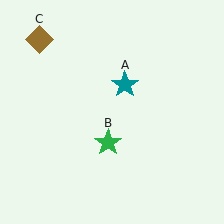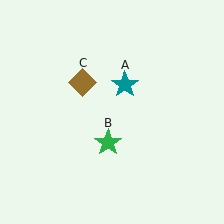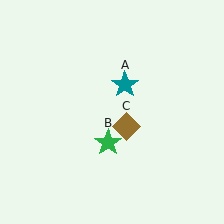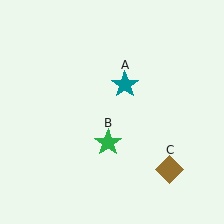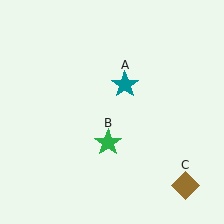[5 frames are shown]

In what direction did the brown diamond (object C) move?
The brown diamond (object C) moved down and to the right.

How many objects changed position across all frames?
1 object changed position: brown diamond (object C).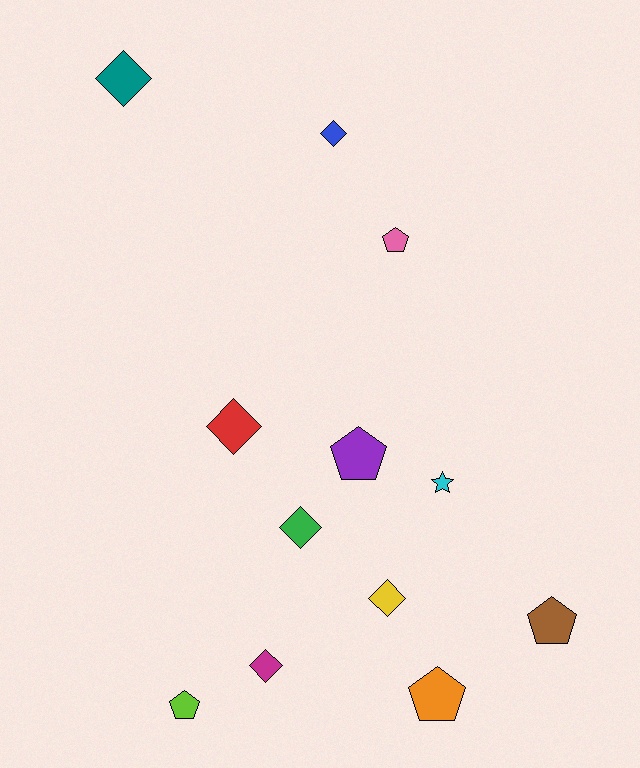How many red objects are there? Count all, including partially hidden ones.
There is 1 red object.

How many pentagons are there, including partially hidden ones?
There are 5 pentagons.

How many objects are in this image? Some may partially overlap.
There are 12 objects.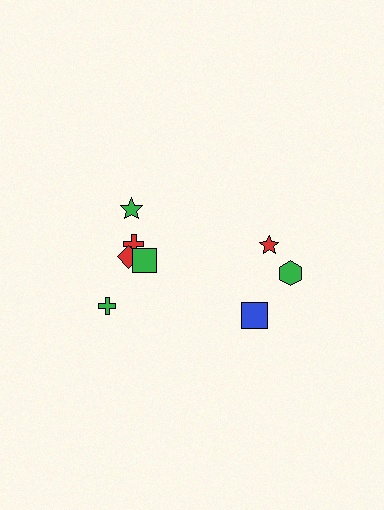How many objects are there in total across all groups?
There are 8 objects.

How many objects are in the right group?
There are 3 objects.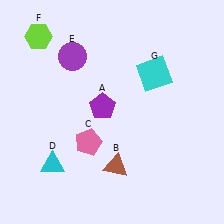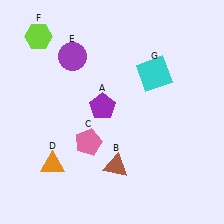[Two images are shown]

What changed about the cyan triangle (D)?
In Image 1, D is cyan. In Image 2, it changed to orange.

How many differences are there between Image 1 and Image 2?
There is 1 difference between the two images.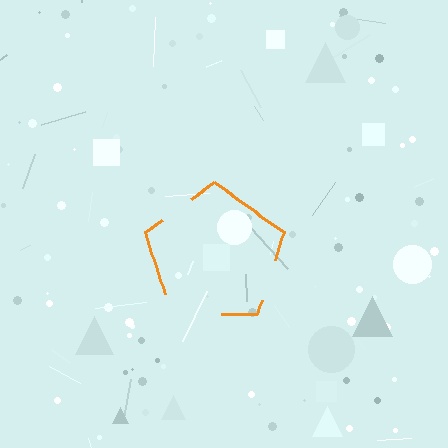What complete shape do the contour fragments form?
The contour fragments form a pentagon.